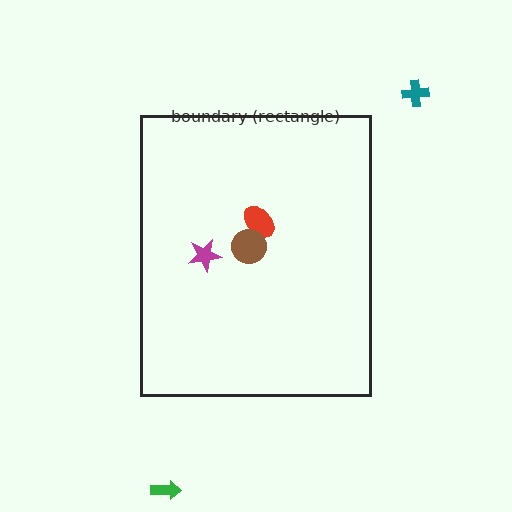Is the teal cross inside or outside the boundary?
Outside.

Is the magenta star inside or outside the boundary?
Inside.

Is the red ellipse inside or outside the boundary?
Inside.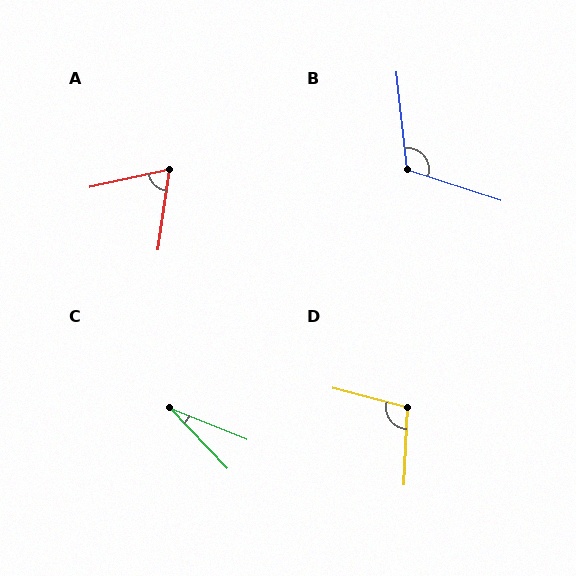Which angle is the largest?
B, at approximately 114 degrees.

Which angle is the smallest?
C, at approximately 25 degrees.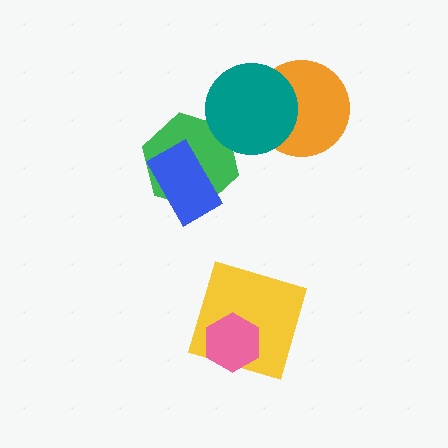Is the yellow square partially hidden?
Yes, it is partially covered by another shape.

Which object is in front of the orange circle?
The teal circle is in front of the orange circle.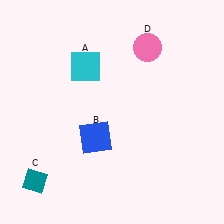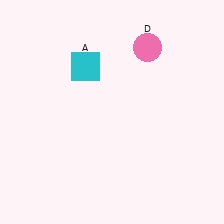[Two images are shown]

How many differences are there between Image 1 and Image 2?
There are 2 differences between the two images.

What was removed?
The blue square (B), the teal diamond (C) were removed in Image 2.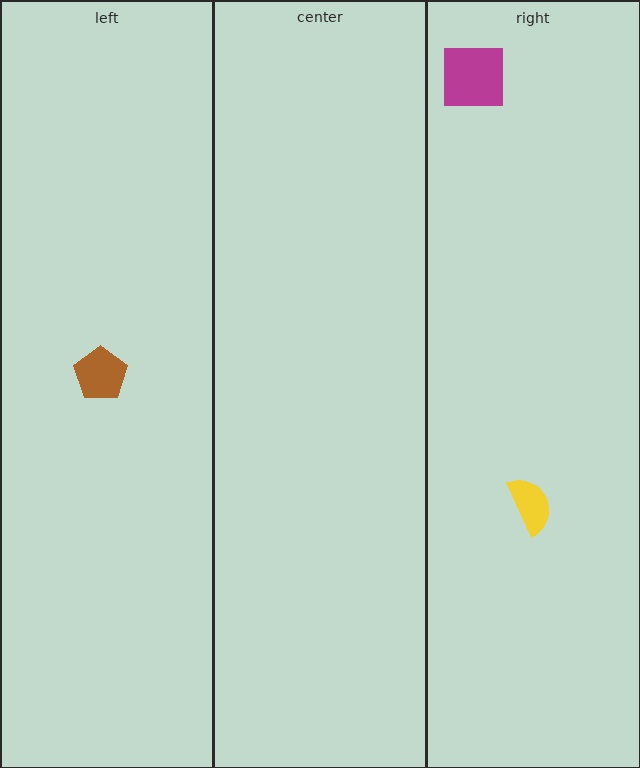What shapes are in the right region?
The magenta square, the yellow semicircle.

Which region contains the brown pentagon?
The left region.